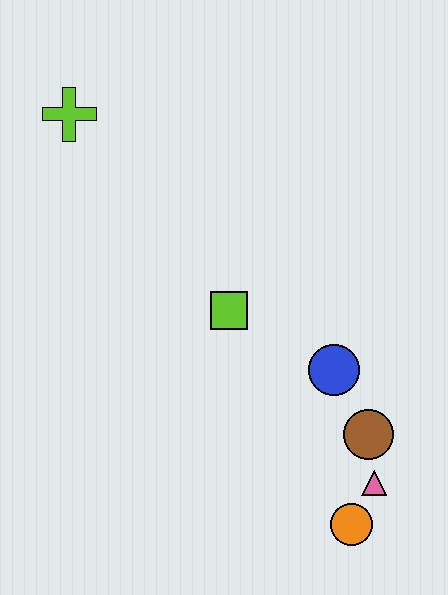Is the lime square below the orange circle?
No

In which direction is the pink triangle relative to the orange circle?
The pink triangle is above the orange circle.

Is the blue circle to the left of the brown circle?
Yes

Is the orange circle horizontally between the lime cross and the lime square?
No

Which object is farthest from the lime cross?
The orange circle is farthest from the lime cross.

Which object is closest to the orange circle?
The pink triangle is closest to the orange circle.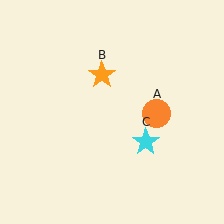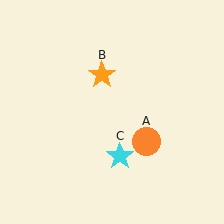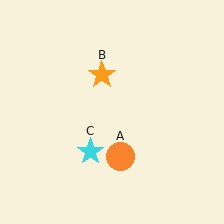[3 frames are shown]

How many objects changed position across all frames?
2 objects changed position: orange circle (object A), cyan star (object C).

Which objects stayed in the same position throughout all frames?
Orange star (object B) remained stationary.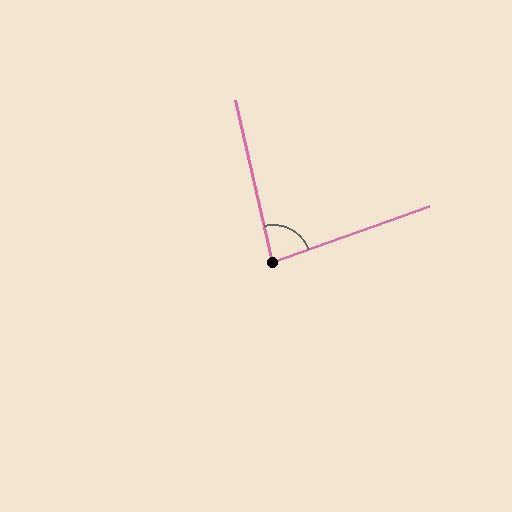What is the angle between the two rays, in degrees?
Approximately 83 degrees.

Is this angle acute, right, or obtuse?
It is acute.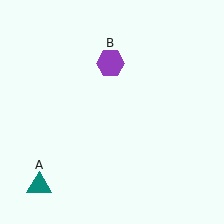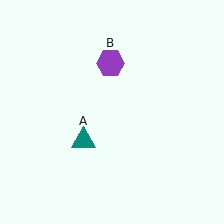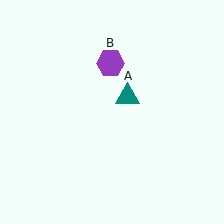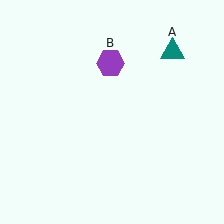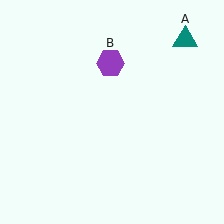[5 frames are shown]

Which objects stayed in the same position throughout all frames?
Purple hexagon (object B) remained stationary.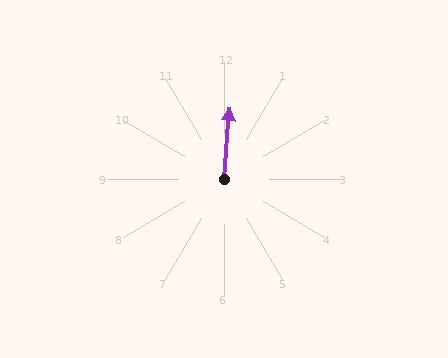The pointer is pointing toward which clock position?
Roughly 12 o'clock.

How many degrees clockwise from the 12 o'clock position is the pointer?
Approximately 5 degrees.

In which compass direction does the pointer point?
North.